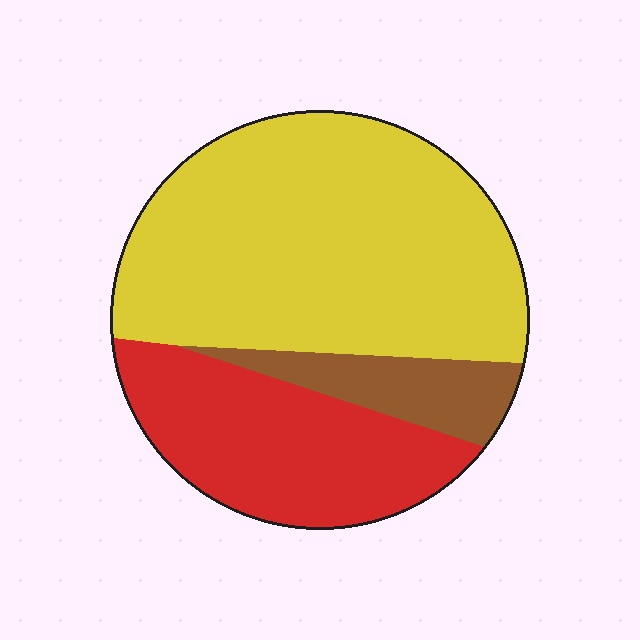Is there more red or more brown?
Red.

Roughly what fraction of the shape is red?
Red covers around 30% of the shape.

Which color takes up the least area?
Brown, at roughly 10%.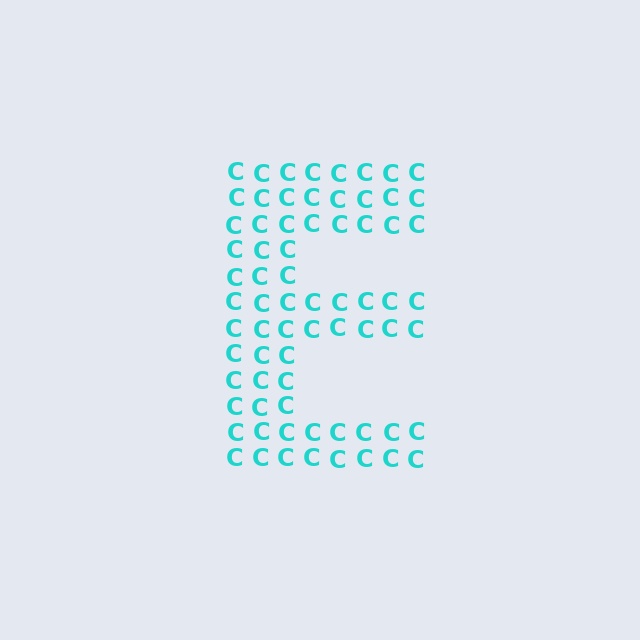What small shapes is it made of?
It is made of small letter C's.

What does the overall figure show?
The overall figure shows the letter E.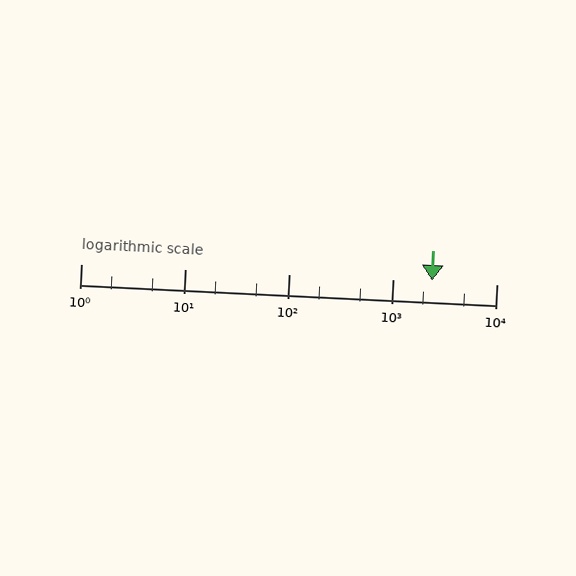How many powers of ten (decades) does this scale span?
The scale spans 4 decades, from 1 to 10000.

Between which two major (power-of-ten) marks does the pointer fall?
The pointer is between 1000 and 10000.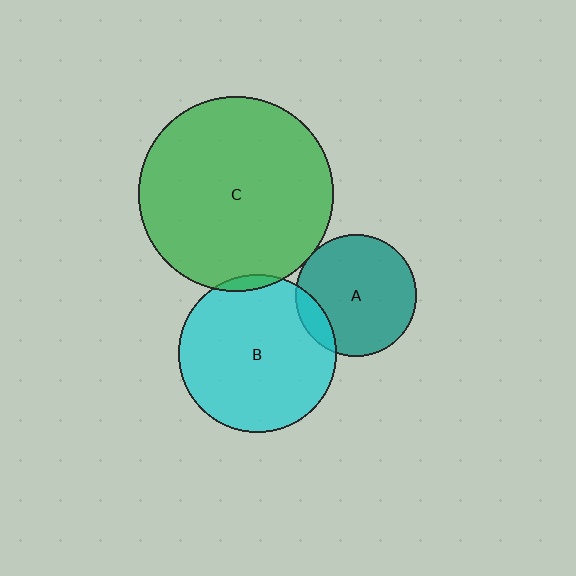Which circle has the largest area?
Circle C (green).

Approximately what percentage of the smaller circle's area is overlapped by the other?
Approximately 10%.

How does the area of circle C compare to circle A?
Approximately 2.6 times.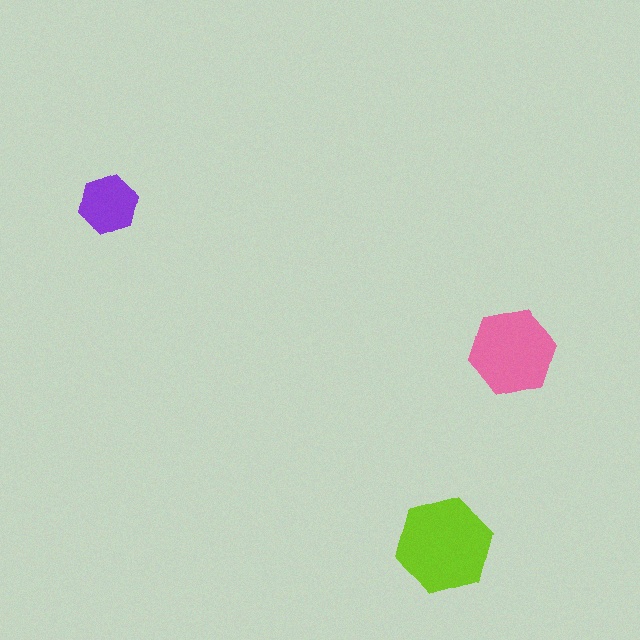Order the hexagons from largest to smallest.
the lime one, the pink one, the purple one.